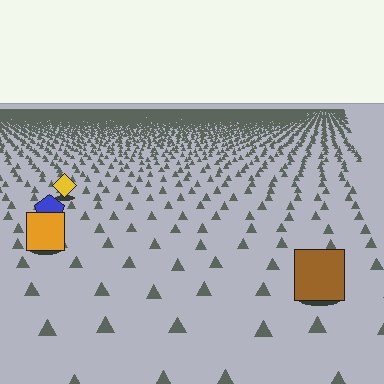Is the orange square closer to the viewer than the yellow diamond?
Yes. The orange square is closer — you can tell from the texture gradient: the ground texture is coarser near it.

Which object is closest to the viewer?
The brown square is closest. The texture marks near it are larger and more spread out.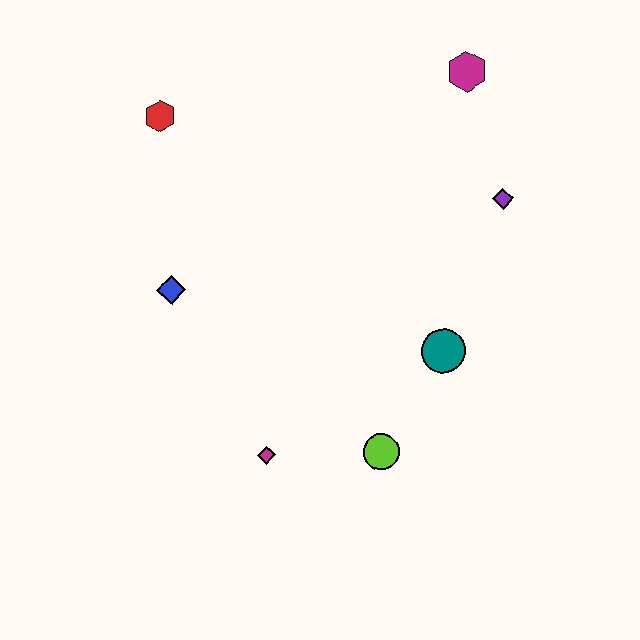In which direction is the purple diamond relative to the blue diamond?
The purple diamond is to the right of the blue diamond.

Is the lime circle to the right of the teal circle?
No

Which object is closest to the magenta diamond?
The lime circle is closest to the magenta diamond.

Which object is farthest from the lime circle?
The red hexagon is farthest from the lime circle.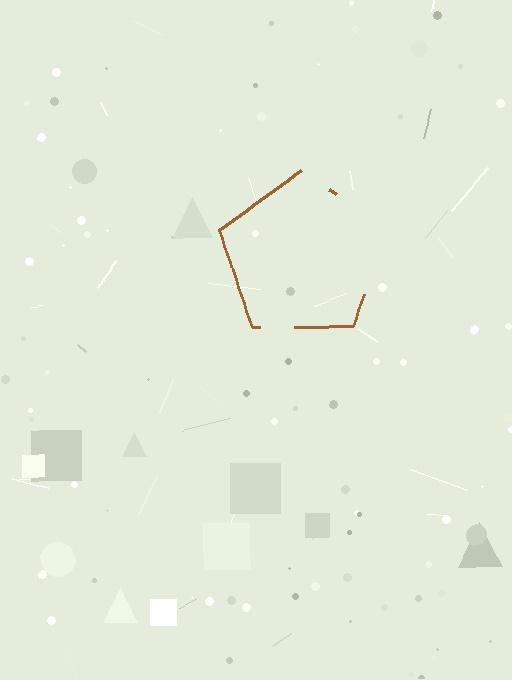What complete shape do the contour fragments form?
The contour fragments form a pentagon.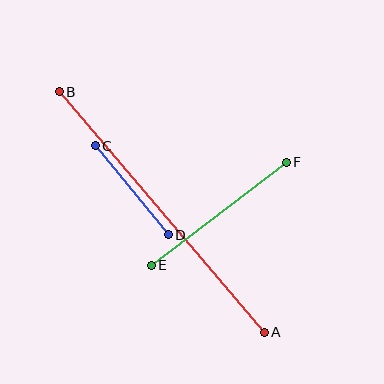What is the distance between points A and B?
The distance is approximately 316 pixels.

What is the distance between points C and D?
The distance is approximately 115 pixels.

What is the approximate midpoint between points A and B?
The midpoint is at approximately (162, 212) pixels.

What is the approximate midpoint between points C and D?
The midpoint is at approximately (132, 190) pixels.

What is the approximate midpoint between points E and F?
The midpoint is at approximately (219, 214) pixels.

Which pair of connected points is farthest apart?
Points A and B are farthest apart.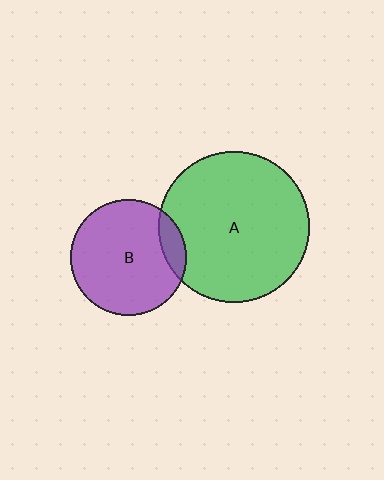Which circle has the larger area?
Circle A (green).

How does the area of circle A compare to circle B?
Approximately 1.7 times.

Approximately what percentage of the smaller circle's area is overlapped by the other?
Approximately 10%.